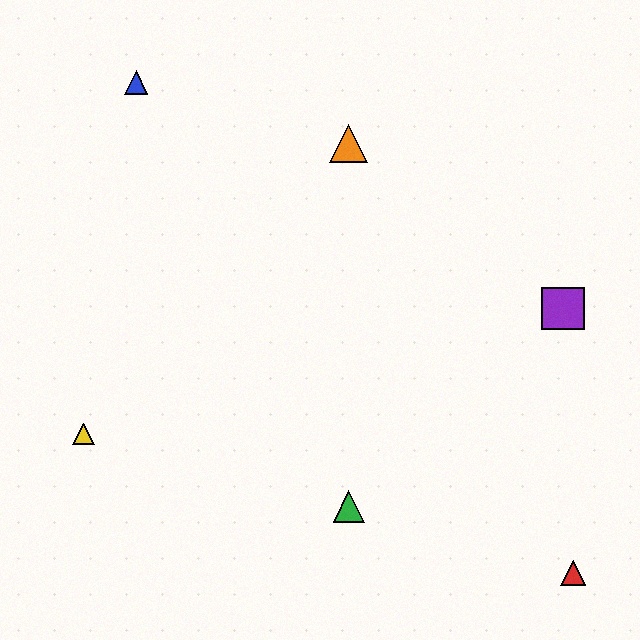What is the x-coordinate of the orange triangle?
The orange triangle is at x≈349.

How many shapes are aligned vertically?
2 shapes (the green triangle, the orange triangle) are aligned vertically.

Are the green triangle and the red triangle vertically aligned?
No, the green triangle is at x≈349 and the red triangle is at x≈573.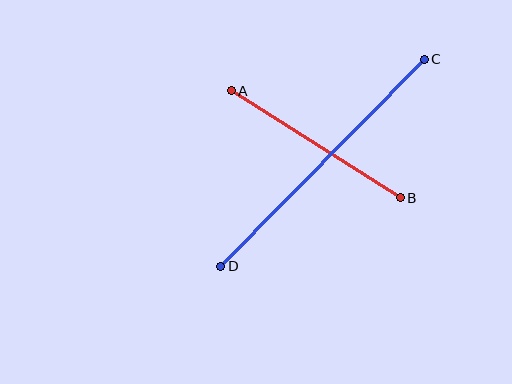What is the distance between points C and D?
The distance is approximately 290 pixels.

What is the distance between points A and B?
The distance is approximately 200 pixels.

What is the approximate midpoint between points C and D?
The midpoint is at approximately (322, 163) pixels.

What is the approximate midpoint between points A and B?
The midpoint is at approximately (316, 144) pixels.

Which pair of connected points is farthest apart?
Points C and D are farthest apart.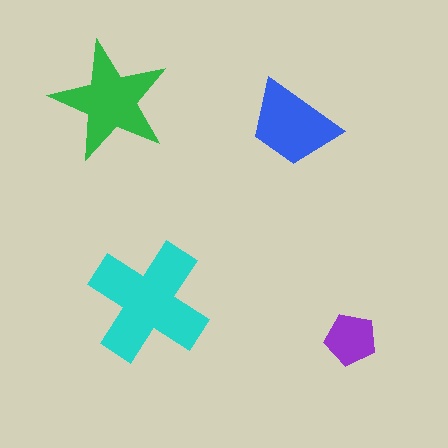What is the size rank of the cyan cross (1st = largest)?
1st.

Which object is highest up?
The green star is topmost.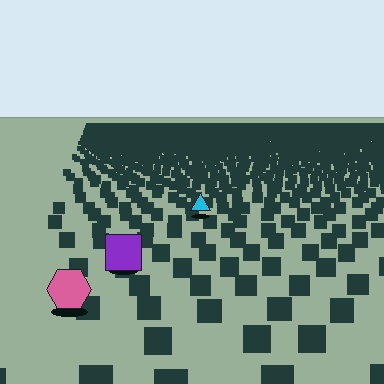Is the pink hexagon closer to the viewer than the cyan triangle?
Yes. The pink hexagon is closer — you can tell from the texture gradient: the ground texture is coarser near it.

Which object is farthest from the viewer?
The cyan triangle is farthest from the viewer. It appears smaller and the ground texture around it is denser.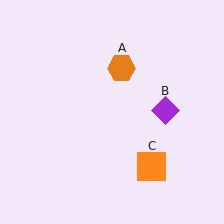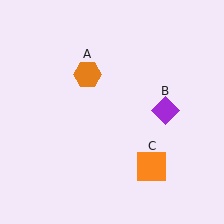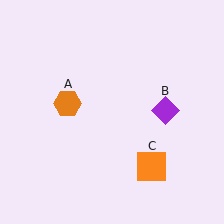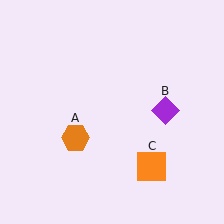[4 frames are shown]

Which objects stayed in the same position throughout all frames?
Purple diamond (object B) and orange square (object C) remained stationary.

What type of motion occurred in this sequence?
The orange hexagon (object A) rotated counterclockwise around the center of the scene.